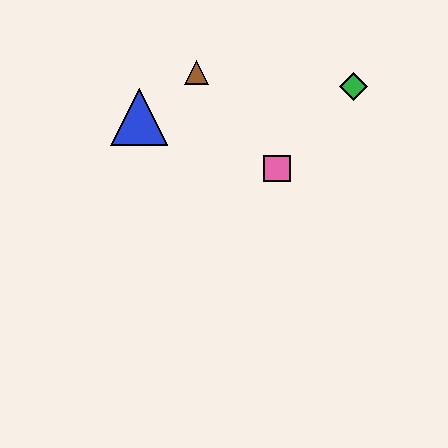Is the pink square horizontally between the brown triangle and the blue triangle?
No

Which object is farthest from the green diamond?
The blue triangle is farthest from the green diamond.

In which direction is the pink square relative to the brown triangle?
The pink square is below the brown triangle.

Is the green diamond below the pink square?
No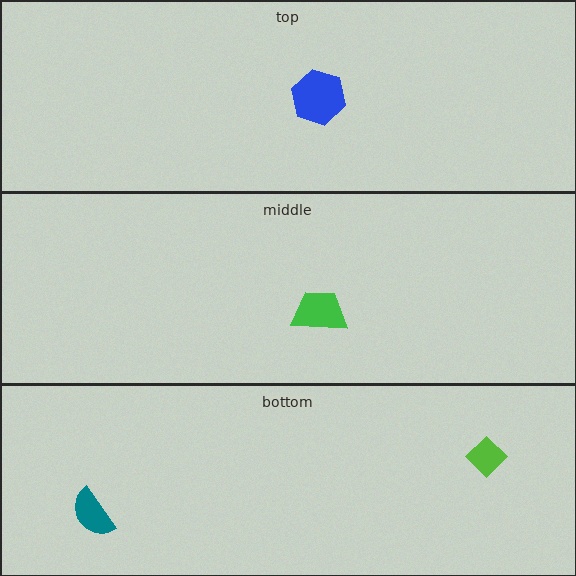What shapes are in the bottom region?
The lime diamond, the teal semicircle.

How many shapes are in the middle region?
1.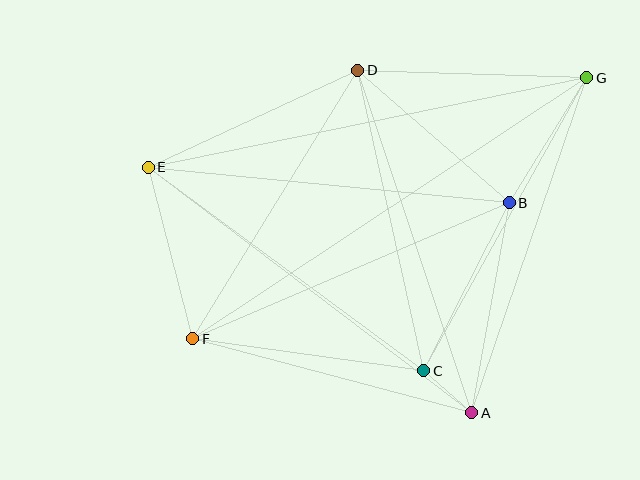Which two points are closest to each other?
Points A and C are closest to each other.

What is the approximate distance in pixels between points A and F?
The distance between A and F is approximately 289 pixels.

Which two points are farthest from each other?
Points F and G are farthest from each other.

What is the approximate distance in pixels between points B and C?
The distance between B and C is approximately 188 pixels.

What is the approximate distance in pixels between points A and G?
The distance between A and G is approximately 354 pixels.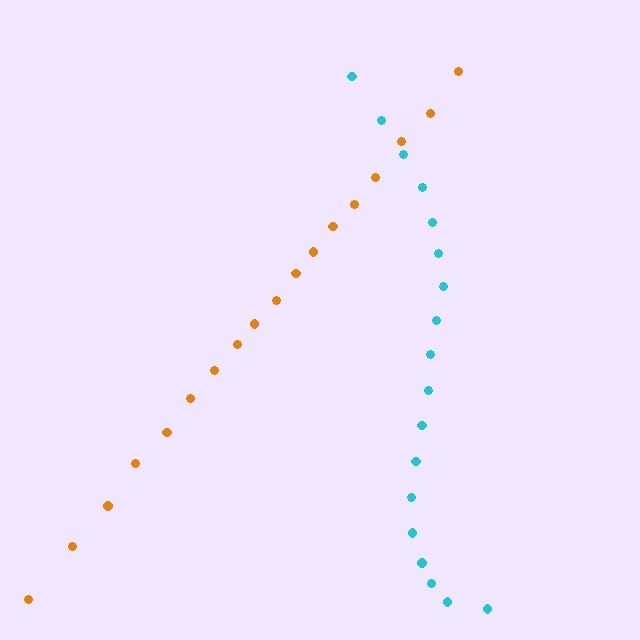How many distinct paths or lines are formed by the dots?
There are 2 distinct paths.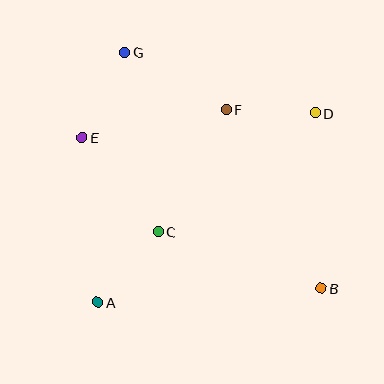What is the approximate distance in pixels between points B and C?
The distance between B and C is approximately 173 pixels.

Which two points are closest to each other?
Points D and F are closest to each other.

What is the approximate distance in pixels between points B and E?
The distance between B and E is approximately 283 pixels.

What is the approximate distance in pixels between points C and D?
The distance between C and D is approximately 197 pixels.